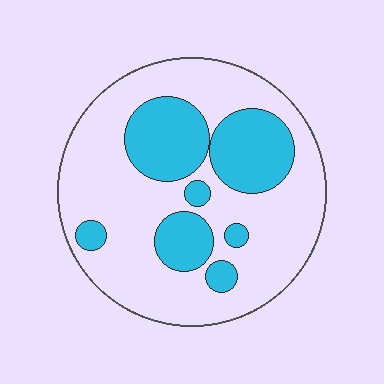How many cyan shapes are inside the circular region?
7.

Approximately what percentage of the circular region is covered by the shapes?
Approximately 30%.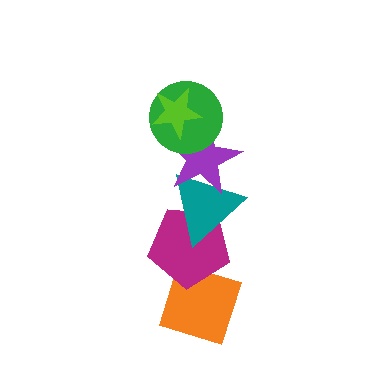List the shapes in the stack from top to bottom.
From top to bottom: the lime star, the green circle, the purple star, the teal triangle, the magenta pentagon, the orange diamond.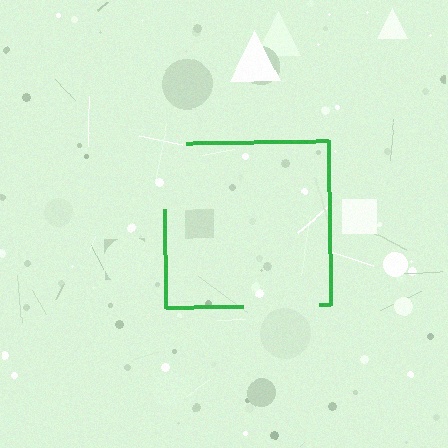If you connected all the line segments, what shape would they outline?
They would outline a square.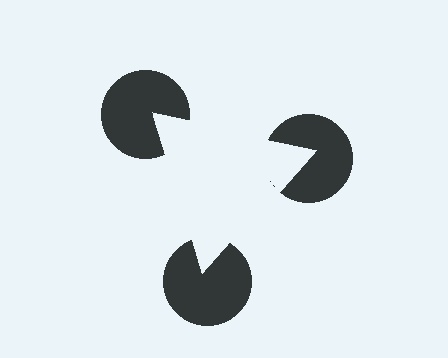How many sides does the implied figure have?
3 sides.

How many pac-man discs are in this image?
There are 3 — one at each vertex of the illusory triangle.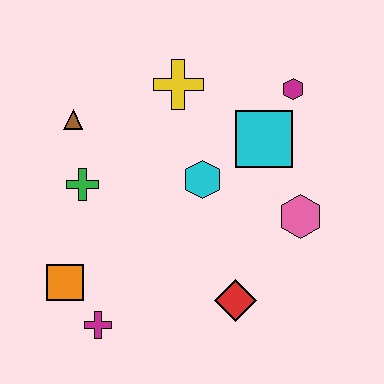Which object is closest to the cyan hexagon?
The cyan square is closest to the cyan hexagon.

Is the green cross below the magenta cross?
No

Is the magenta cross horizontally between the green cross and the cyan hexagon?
Yes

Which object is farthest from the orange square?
The magenta hexagon is farthest from the orange square.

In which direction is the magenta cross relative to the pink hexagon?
The magenta cross is to the left of the pink hexagon.